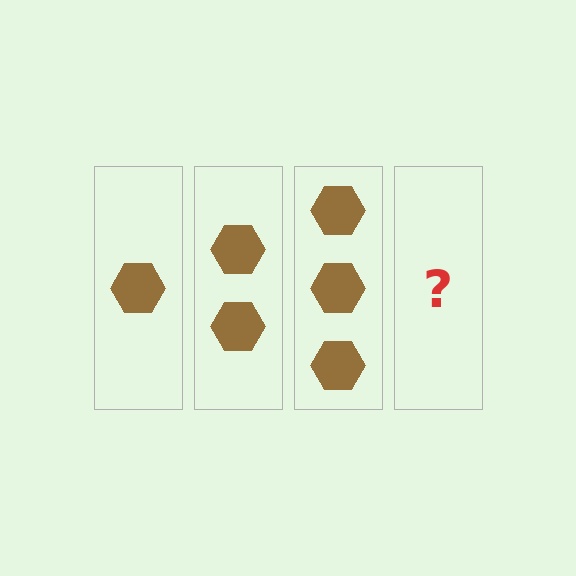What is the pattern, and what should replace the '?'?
The pattern is that each step adds one more hexagon. The '?' should be 4 hexagons.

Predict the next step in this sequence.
The next step is 4 hexagons.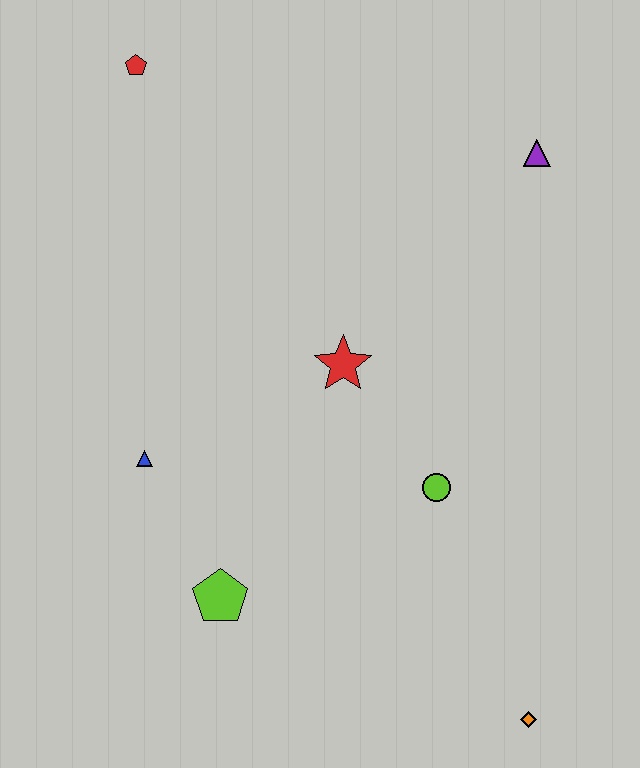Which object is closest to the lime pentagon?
The blue triangle is closest to the lime pentagon.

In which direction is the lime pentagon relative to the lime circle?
The lime pentagon is to the left of the lime circle.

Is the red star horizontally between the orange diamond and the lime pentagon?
Yes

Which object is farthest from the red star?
The orange diamond is farthest from the red star.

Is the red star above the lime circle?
Yes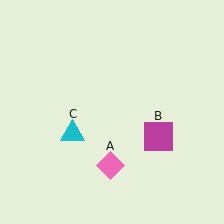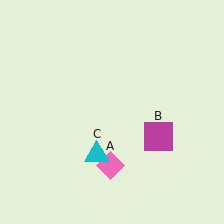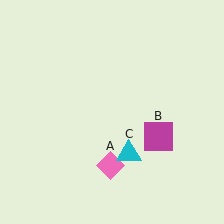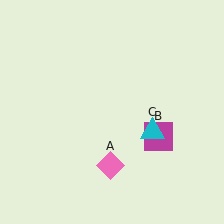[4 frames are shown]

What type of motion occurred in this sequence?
The cyan triangle (object C) rotated counterclockwise around the center of the scene.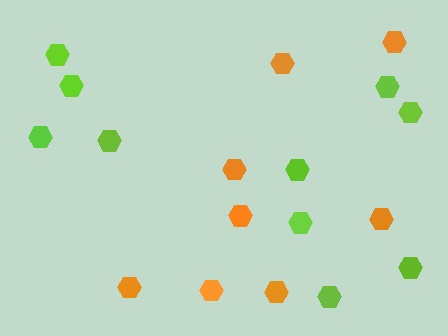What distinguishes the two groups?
There are 2 groups: one group of lime hexagons (10) and one group of orange hexagons (8).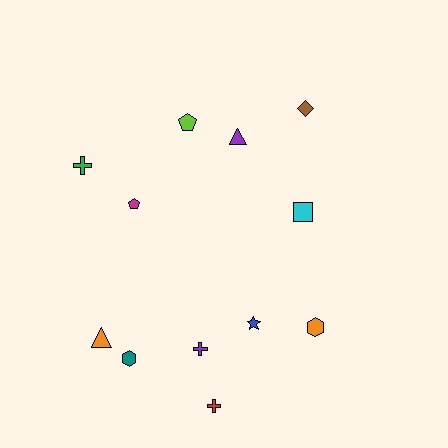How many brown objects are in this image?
There is 1 brown object.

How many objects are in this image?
There are 12 objects.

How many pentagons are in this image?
There are 2 pentagons.